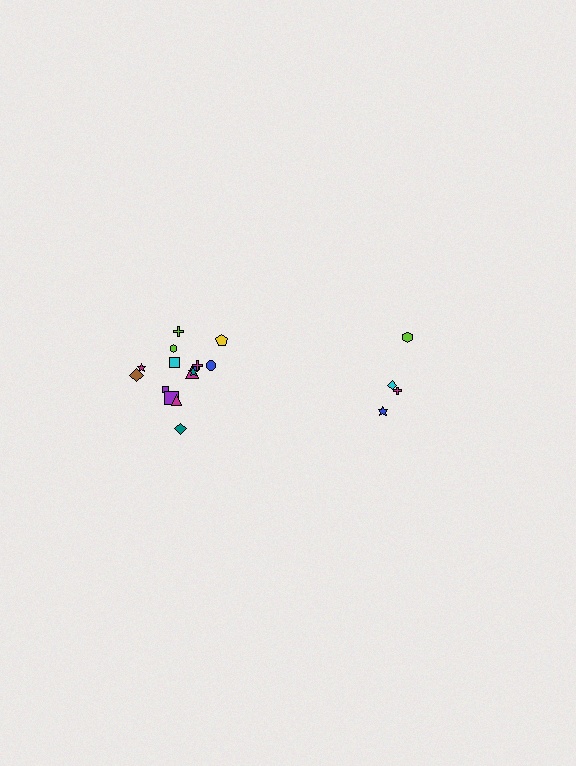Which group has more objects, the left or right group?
The left group.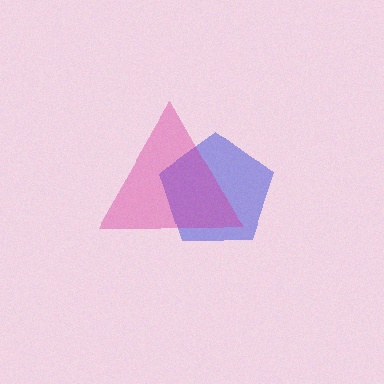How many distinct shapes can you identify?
There are 2 distinct shapes: a blue pentagon, a magenta triangle.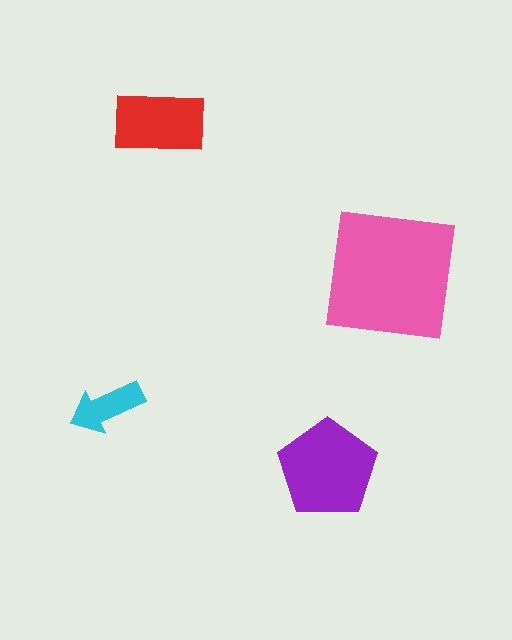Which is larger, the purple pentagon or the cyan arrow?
The purple pentagon.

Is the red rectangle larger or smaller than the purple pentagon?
Smaller.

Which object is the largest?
The pink square.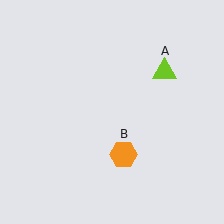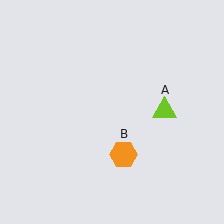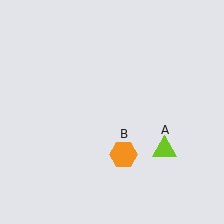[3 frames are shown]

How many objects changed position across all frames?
1 object changed position: lime triangle (object A).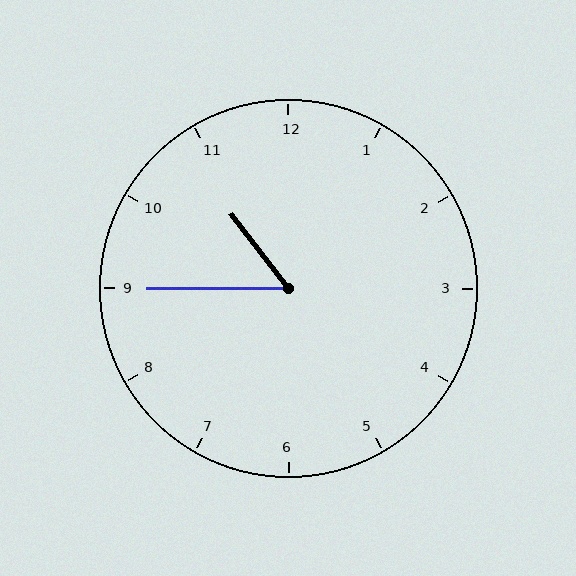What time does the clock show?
10:45.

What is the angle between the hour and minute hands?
Approximately 52 degrees.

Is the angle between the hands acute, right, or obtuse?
It is acute.